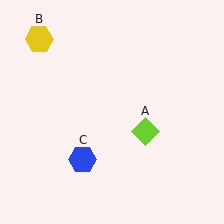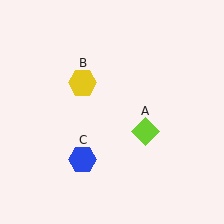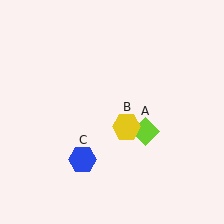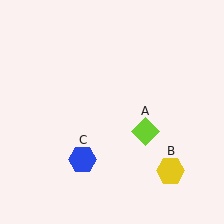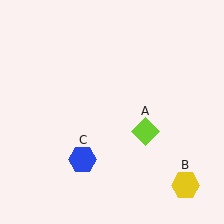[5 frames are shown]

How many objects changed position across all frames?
1 object changed position: yellow hexagon (object B).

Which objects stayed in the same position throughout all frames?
Lime diamond (object A) and blue hexagon (object C) remained stationary.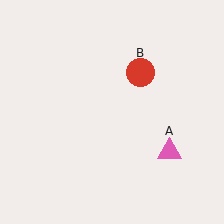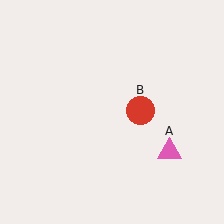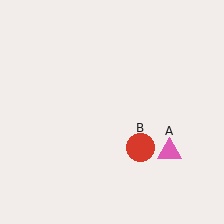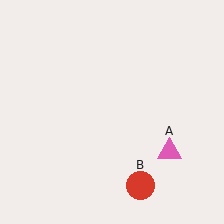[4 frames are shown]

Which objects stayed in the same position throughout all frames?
Pink triangle (object A) remained stationary.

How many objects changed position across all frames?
1 object changed position: red circle (object B).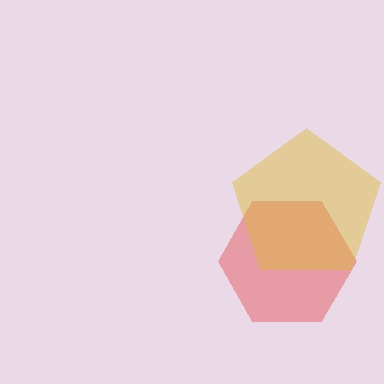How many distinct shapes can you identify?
There are 2 distinct shapes: a red hexagon, a yellow pentagon.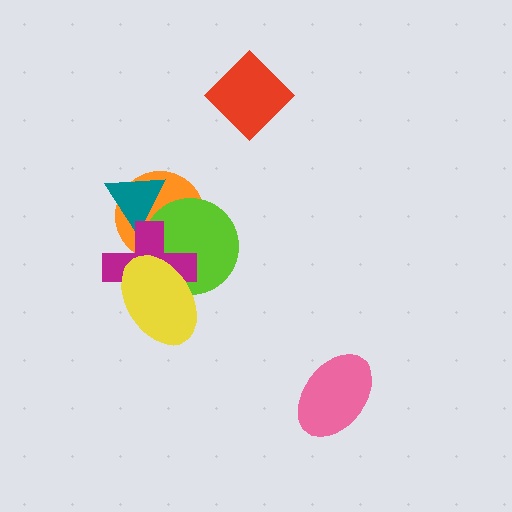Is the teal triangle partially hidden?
Yes, it is partially covered by another shape.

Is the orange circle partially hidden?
Yes, it is partially covered by another shape.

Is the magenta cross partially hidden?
Yes, it is partially covered by another shape.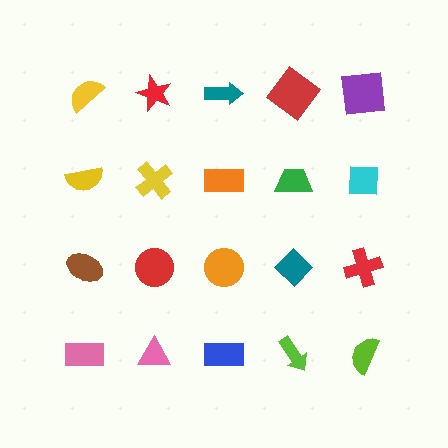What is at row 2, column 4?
A green trapezoid.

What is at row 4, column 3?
A blue rectangle.